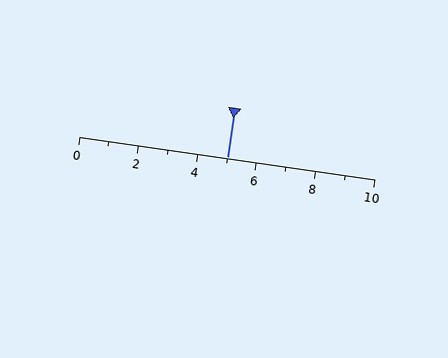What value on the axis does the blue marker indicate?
The marker indicates approximately 5.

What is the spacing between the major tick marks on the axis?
The major ticks are spaced 2 apart.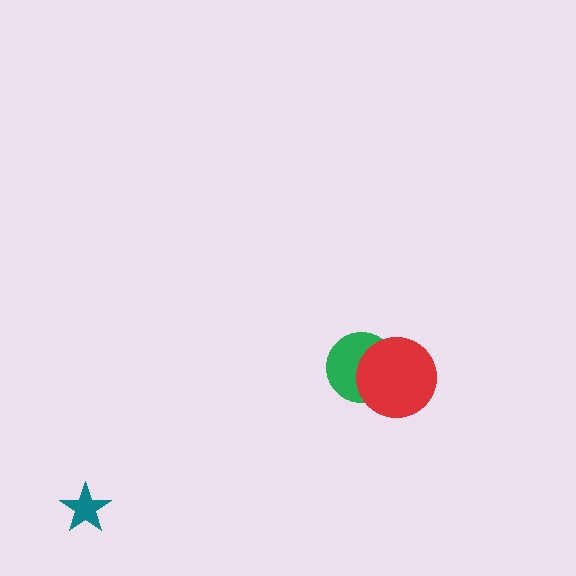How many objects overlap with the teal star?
0 objects overlap with the teal star.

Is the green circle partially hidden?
Yes, it is partially covered by another shape.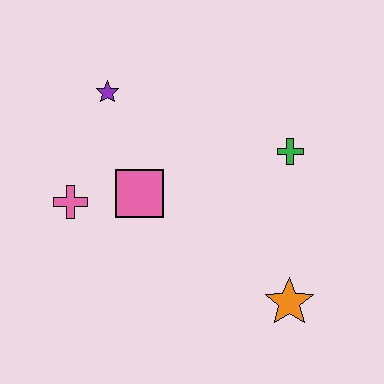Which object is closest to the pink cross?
The pink square is closest to the pink cross.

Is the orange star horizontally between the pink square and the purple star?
No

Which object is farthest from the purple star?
The orange star is farthest from the purple star.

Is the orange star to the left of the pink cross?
No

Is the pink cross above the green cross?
No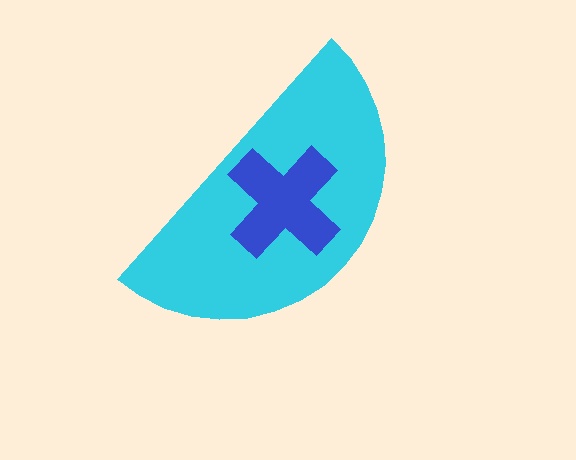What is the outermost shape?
The cyan semicircle.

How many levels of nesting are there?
2.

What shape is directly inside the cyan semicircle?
The blue cross.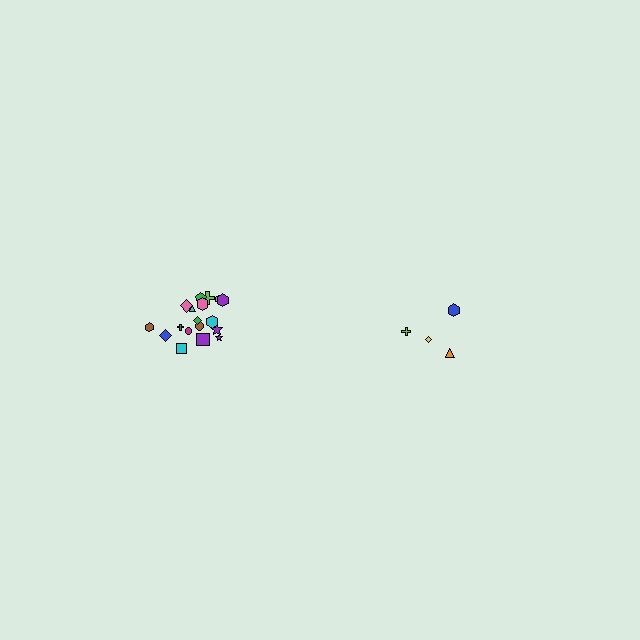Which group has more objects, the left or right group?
The left group.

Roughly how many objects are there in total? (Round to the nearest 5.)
Roughly 20 objects in total.